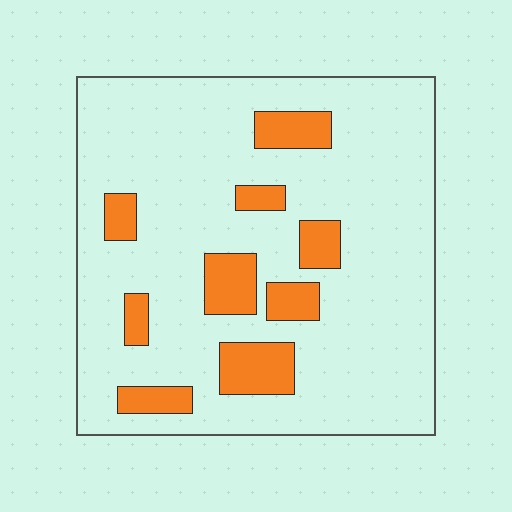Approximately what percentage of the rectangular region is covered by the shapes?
Approximately 15%.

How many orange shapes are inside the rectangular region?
9.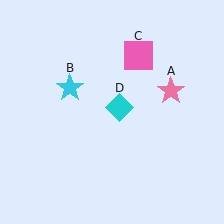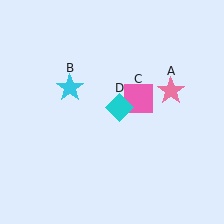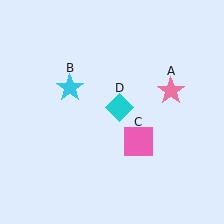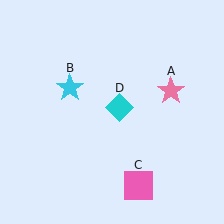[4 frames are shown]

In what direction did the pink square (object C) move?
The pink square (object C) moved down.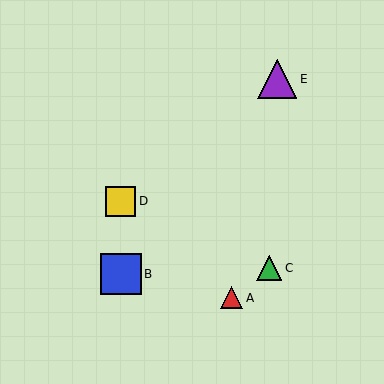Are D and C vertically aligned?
No, D is at x≈121 and C is at x≈269.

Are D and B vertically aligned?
Yes, both are at x≈121.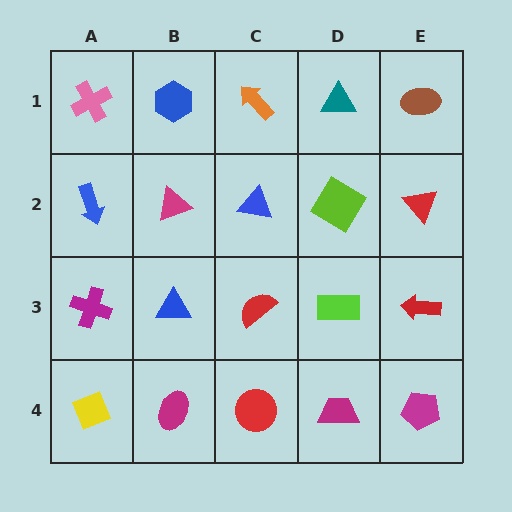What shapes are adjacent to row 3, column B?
A magenta triangle (row 2, column B), a magenta ellipse (row 4, column B), a magenta cross (row 3, column A), a red semicircle (row 3, column C).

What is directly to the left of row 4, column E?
A magenta trapezoid.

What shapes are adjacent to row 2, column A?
A pink cross (row 1, column A), a magenta cross (row 3, column A), a magenta triangle (row 2, column B).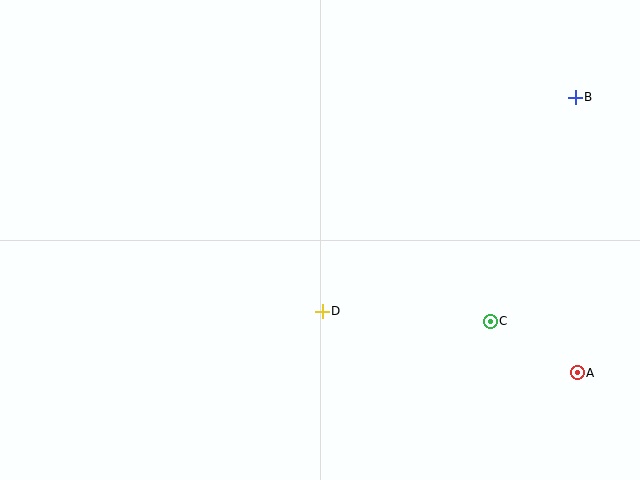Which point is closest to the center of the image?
Point D at (322, 311) is closest to the center.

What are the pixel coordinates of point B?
Point B is at (575, 97).